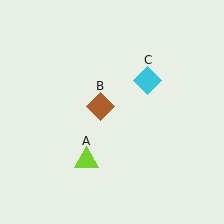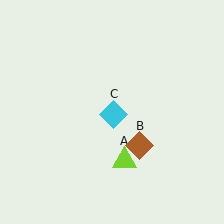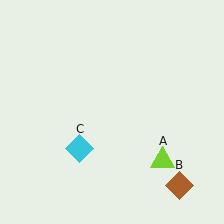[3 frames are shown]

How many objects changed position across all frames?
3 objects changed position: lime triangle (object A), brown diamond (object B), cyan diamond (object C).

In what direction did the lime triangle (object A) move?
The lime triangle (object A) moved right.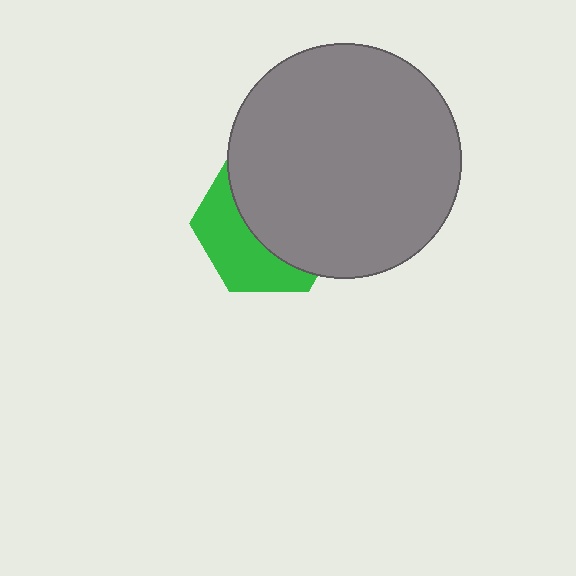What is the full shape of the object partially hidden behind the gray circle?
The partially hidden object is a green hexagon.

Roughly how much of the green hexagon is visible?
A small part of it is visible (roughly 40%).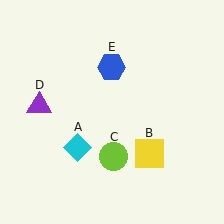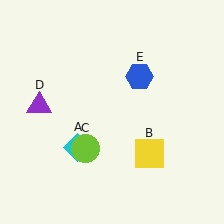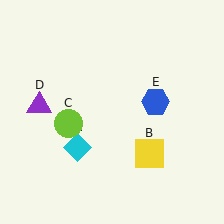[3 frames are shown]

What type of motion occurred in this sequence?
The lime circle (object C), blue hexagon (object E) rotated clockwise around the center of the scene.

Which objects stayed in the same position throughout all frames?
Cyan diamond (object A) and yellow square (object B) and purple triangle (object D) remained stationary.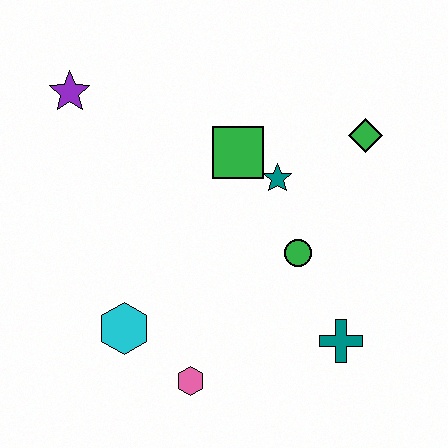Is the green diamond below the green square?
No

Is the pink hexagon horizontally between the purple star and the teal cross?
Yes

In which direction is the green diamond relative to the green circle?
The green diamond is above the green circle.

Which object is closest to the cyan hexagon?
The pink hexagon is closest to the cyan hexagon.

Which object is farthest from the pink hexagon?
The purple star is farthest from the pink hexagon.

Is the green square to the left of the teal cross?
Yes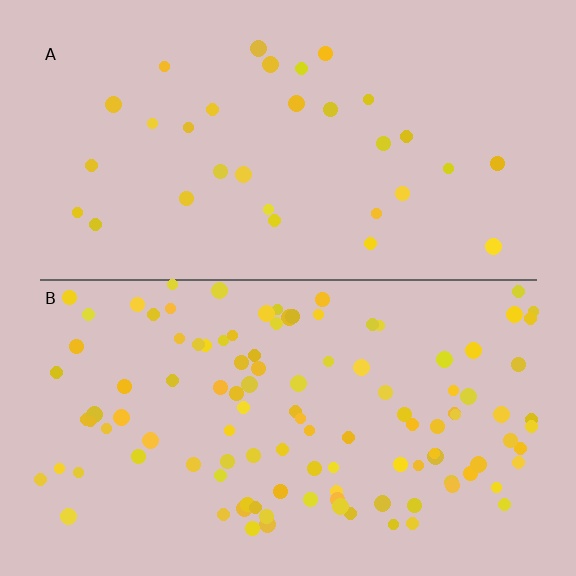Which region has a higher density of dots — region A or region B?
B (the bottom).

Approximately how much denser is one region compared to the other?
Approximately 3.5× — region B over region A.